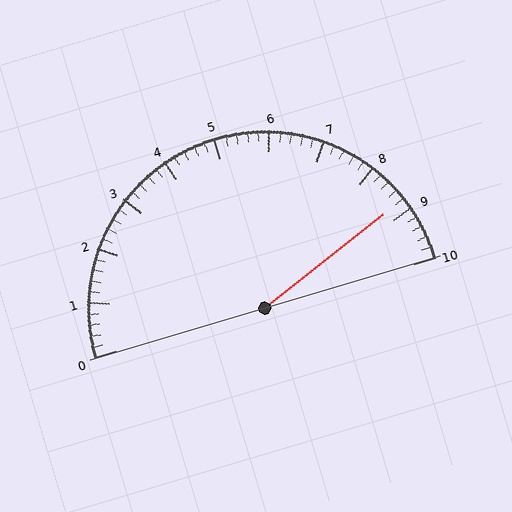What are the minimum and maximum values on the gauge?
The gauge ranges from 0 to 10.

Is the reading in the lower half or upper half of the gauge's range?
The reading is in the upper half of the range (0 to 10).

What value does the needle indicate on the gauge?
The needle indicates approximately 8.8.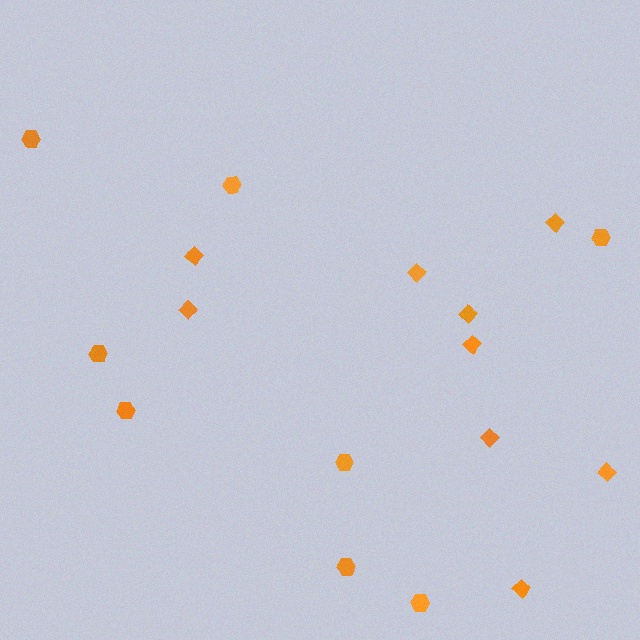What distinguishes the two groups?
There are 2 groups: one group of diamonds (9) and one group of hexagons (8).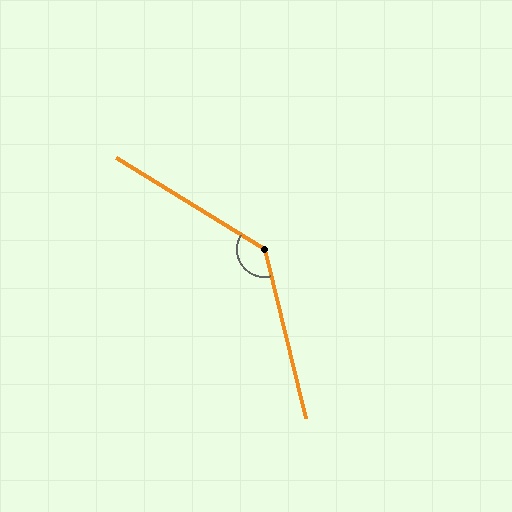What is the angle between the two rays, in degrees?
Approximately 135 degrees.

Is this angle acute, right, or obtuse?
It is obtuse.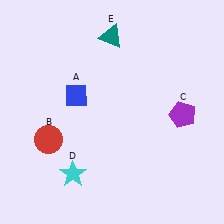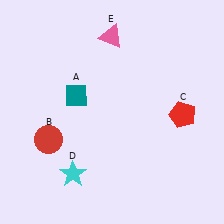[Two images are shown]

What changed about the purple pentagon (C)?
In Image 1, C is purple. In Image 2, it changed to red.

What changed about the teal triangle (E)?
In Image 1, E is teal. In Image 2, it changed to pink.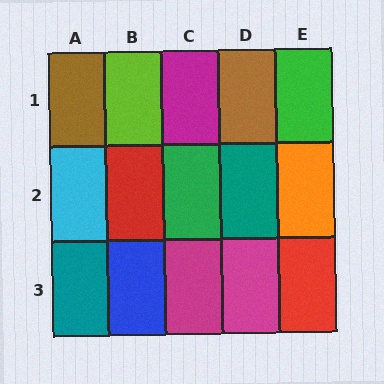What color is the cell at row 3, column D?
Magenta.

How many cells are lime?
1 cell is lime.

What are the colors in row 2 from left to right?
Cyan, red, green, teal, orange.